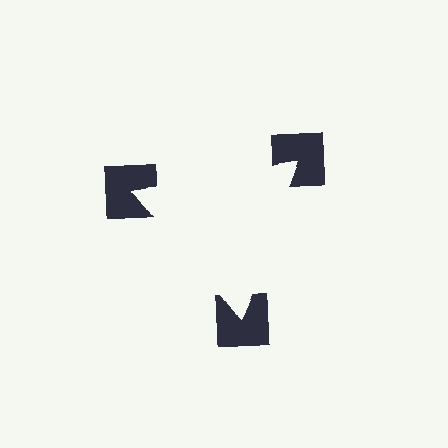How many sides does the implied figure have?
3 sides.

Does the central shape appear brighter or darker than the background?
It typically appears slightly brighter than the background, even though no actual brightness change is drawn.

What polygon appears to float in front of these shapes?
An illusory triangle — its edges are inferred from the aligned wedge cuts in the notched squares, not physically drawn.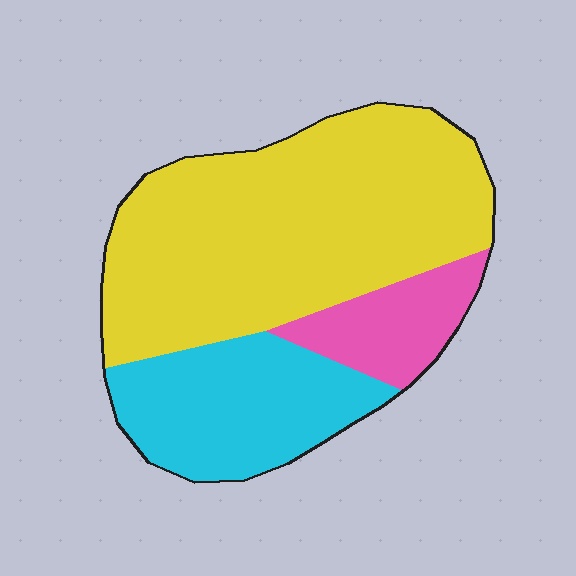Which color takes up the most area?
Yellow, at roughly 60%.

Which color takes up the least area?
Pink, at roughly 15%.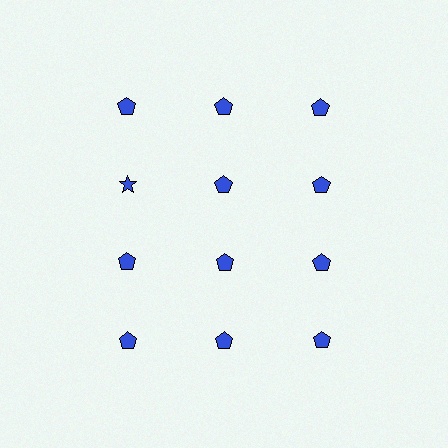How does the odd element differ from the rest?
It has a different shape: star instead of pentagon.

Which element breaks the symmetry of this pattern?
The blue star in the second row, leftmost column breaks the symmetry. All other shapes are blue pentagons.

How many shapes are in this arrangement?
There are 12 shapes arranged in a grid pattern.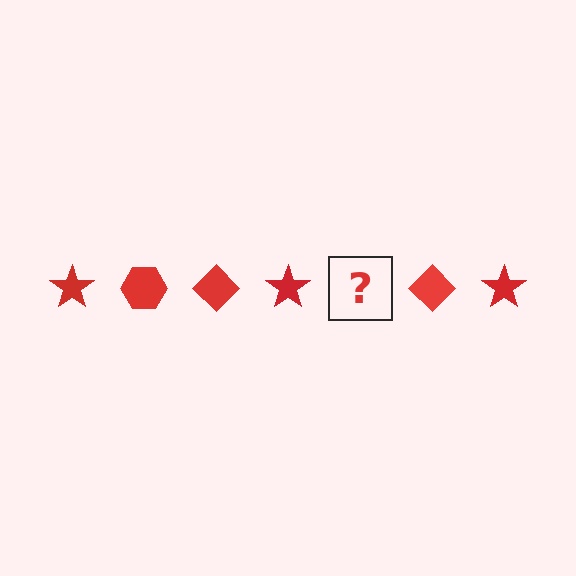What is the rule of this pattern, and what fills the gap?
The rule is that the pattern cycles through star, hexagon, diamond shapes in red. The gap should be filled with a red hexagon.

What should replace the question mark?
The question mark should be replaced with a red hexagon.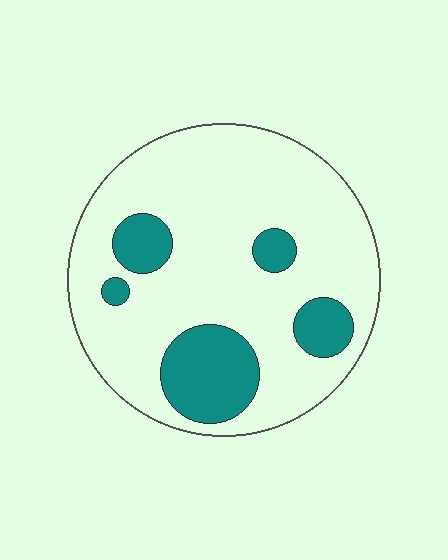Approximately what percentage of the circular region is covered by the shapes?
Approximately 20%.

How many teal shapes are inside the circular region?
5.